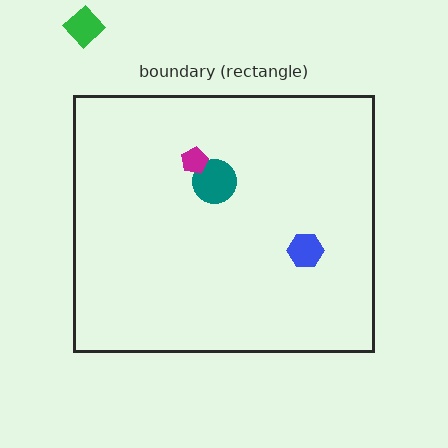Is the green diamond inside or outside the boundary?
Outside.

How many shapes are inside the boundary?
3 inside, 1 outside.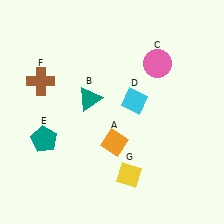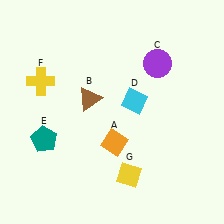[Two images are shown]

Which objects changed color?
B changed from teal to brown. C changed from pink to purple. F changed from brown to yellow.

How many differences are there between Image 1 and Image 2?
There are 3 differences between the two images.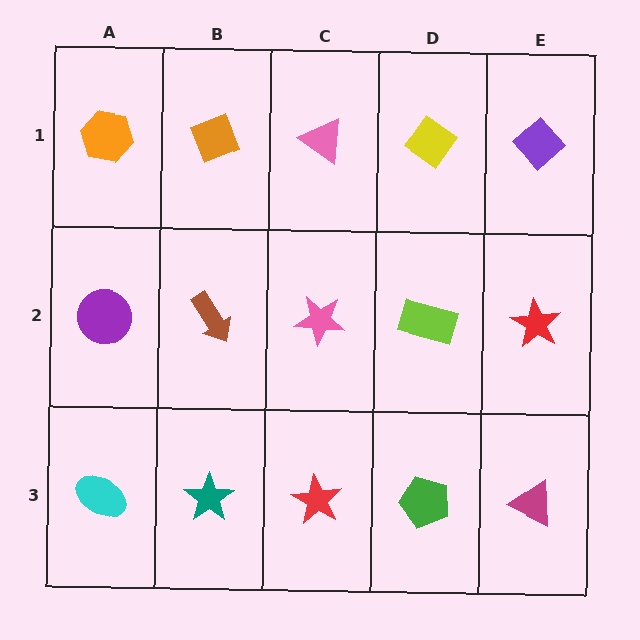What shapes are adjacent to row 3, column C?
A pink star (row 2, column C), a teal star (row 3, column B), a green pentagon (row 3, column D).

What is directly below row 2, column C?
A red star.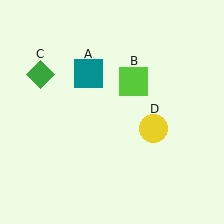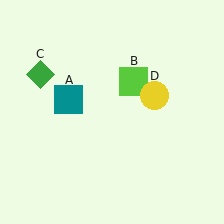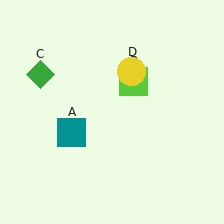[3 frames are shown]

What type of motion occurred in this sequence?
The teal square (object A), yellow circle (object D) rotated counterclockwise around the center of the scene.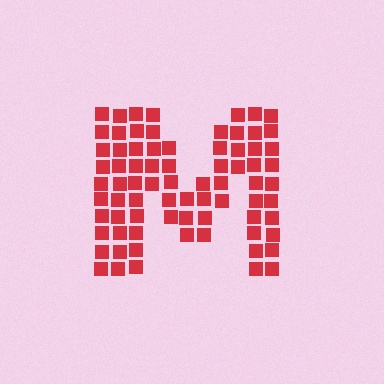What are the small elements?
The small elements are squares.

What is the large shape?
The large shape is the letter M.